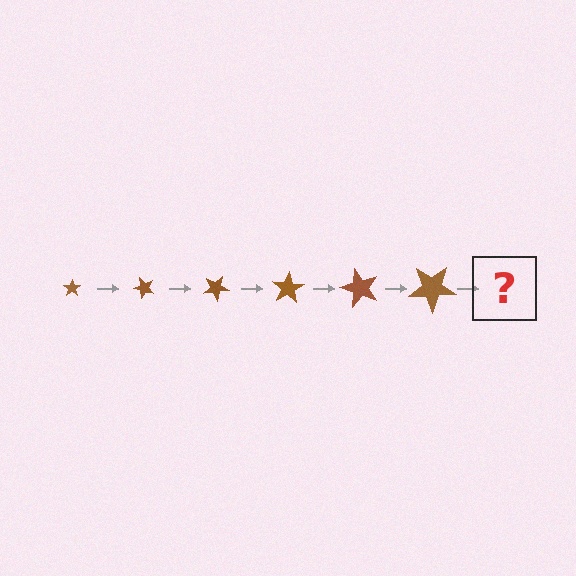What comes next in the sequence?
The next element should be a star, larger than the previous one and rotated 300 degrees from the start.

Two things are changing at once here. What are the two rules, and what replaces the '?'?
The two rules are that the star grows larger each step and it rotates 50 degrees each step. The '?' should be a star, larger than the previous one and rotated 300 degrees from the start.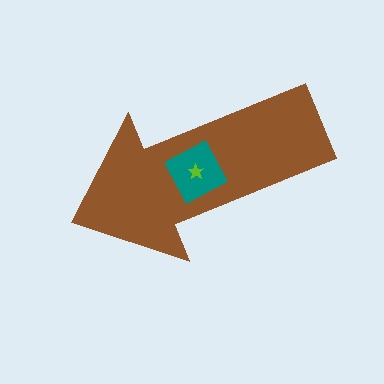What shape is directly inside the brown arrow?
The teal diamond.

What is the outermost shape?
The brown arrow.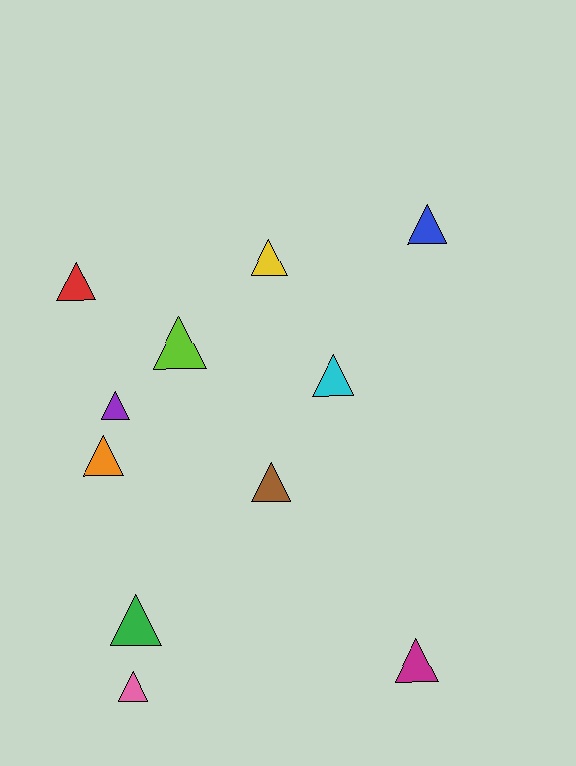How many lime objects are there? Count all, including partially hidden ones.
There is 1 lime object.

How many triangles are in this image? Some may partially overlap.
There are 11 triangles.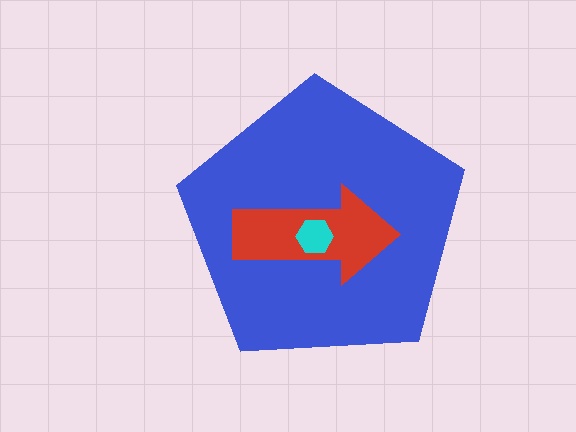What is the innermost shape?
The cyan hexagon.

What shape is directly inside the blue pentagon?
The red arrow.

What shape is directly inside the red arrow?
The cyan hexagon.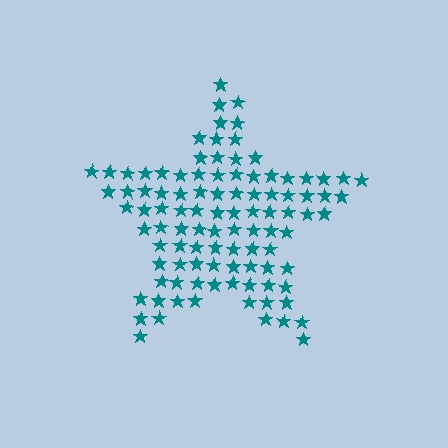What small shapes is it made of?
It is made of small stars.